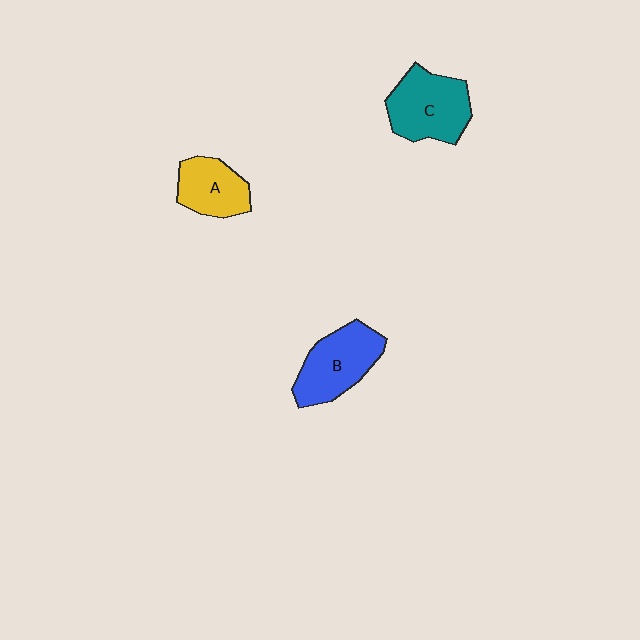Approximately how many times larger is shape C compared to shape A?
Approximately 1.4 times.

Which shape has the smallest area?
Shape A (yellow).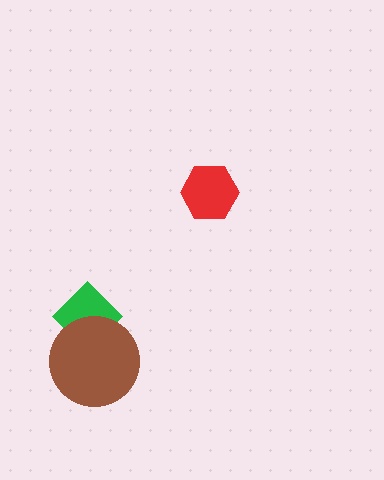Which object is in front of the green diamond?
The brown circle is in front of the green diamond.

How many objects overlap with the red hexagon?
0 objects overlap with the red hexagon.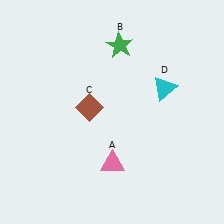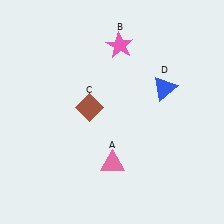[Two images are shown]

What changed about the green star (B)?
In Image 1, B is green. In Image 2, it changed to pink.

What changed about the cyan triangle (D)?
In Image 1, D is cyan. In Image 2, it changed to blue.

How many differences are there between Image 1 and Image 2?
There are 2 differences between the two images.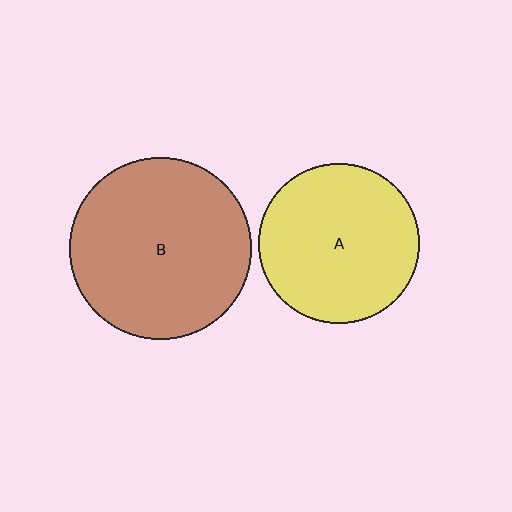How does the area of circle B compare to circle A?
Approximately 1.3 times.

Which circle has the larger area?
Circle B (brown).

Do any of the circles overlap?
No, none of the circles overlap.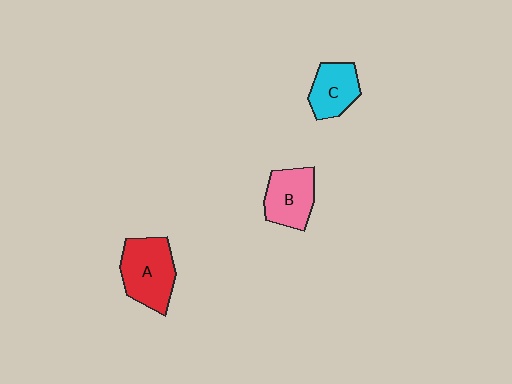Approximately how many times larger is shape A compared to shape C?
Approximately 1.4 times.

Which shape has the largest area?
Shape A (red).